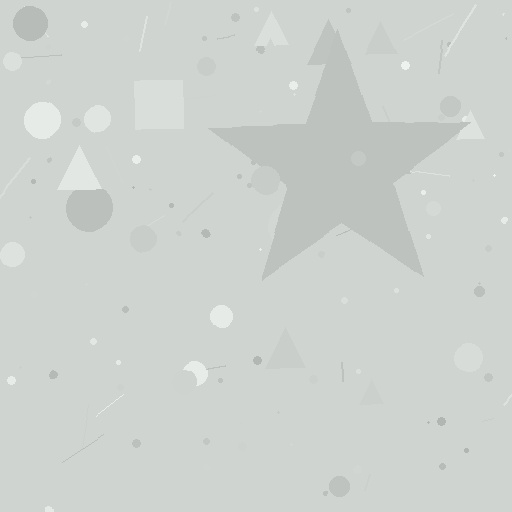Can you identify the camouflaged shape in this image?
The camouflaged shape is a star.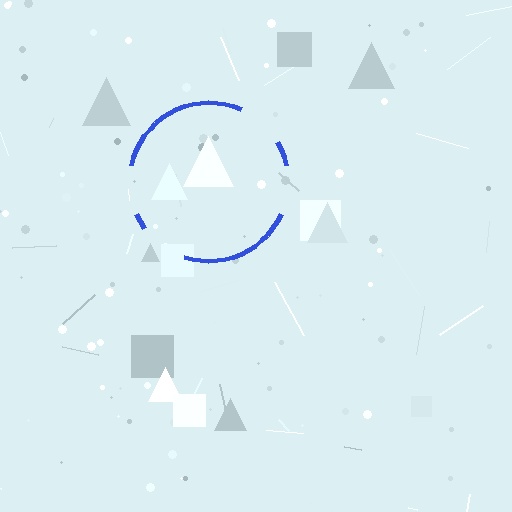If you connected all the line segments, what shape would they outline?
They would outline a circle.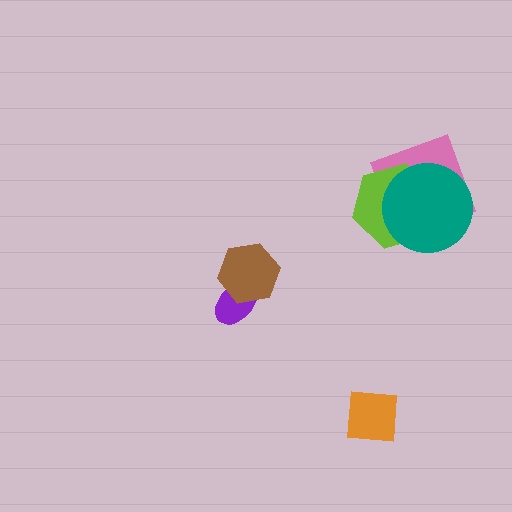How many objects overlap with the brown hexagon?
1 object overlaps with the brown hexagon.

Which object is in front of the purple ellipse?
The brown hexagon is in front of the purple ellipse.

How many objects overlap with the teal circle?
2 objects overlap with the teal circle.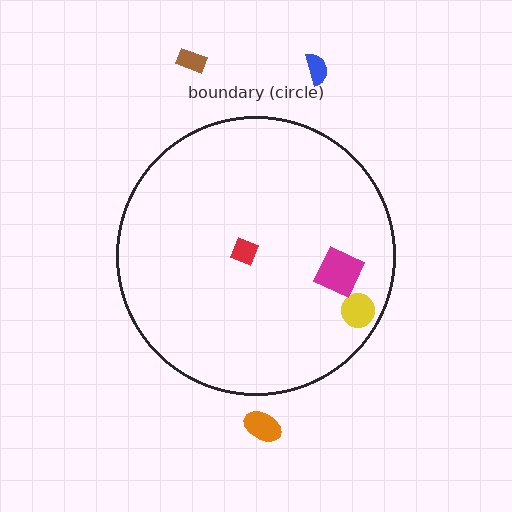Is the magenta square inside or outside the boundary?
Inside.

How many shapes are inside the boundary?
3 inside, 3 outside.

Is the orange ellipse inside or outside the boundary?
Outside.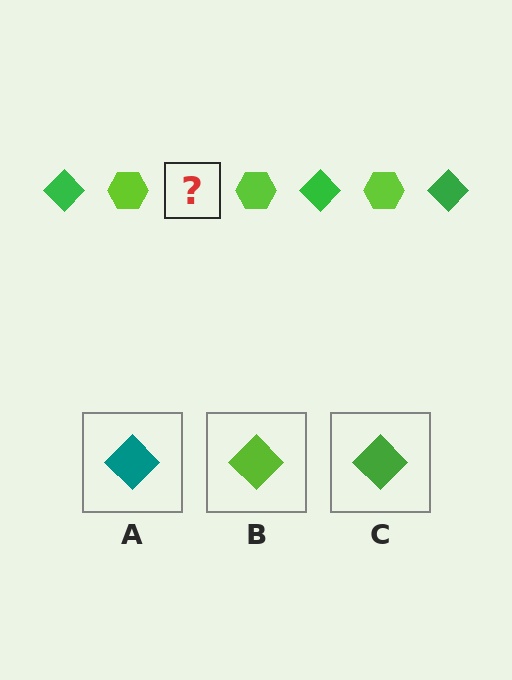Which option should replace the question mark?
Option C.